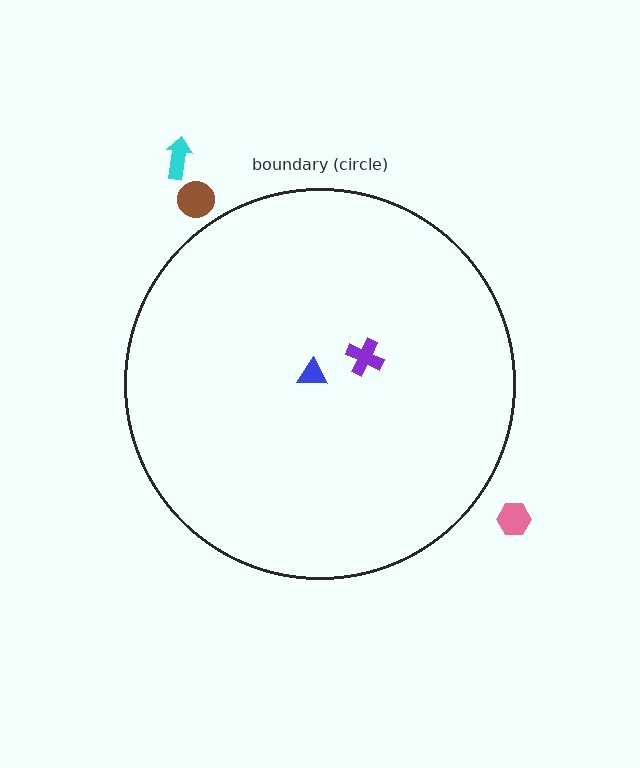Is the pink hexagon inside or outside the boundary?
Outside.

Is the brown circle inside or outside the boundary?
Outside.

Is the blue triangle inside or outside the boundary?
Inside.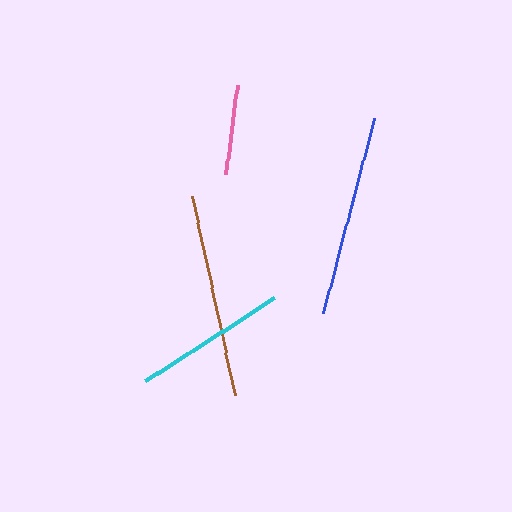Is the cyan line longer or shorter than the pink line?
The cyan line is longer than the pink line.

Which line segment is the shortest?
The pink line is the shortest at approximately 89 pixels.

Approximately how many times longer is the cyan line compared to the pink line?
The cyan line is approximately 1.7 times the length of the pink line.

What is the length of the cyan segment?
The cyan segment is approximately 154 pixels long.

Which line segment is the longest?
The brown line is the longest at approximately 203 pixels.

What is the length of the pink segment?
The pink segment is approximately 89 pixels long.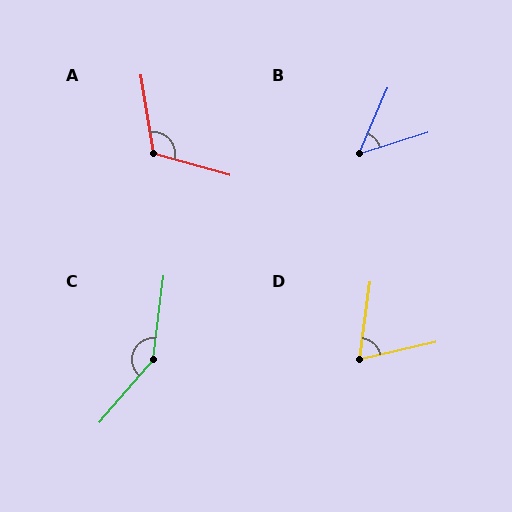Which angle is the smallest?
B, at approximately 49 degrees.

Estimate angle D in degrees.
Approximately 69 degrees.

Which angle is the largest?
C, at approximately 147 degrees.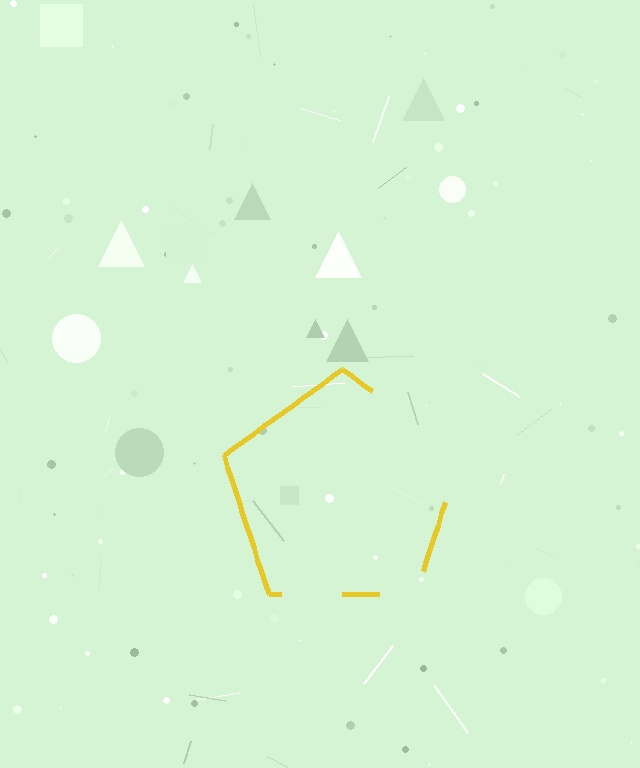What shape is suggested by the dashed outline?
The dashed outline suggests a pentagon.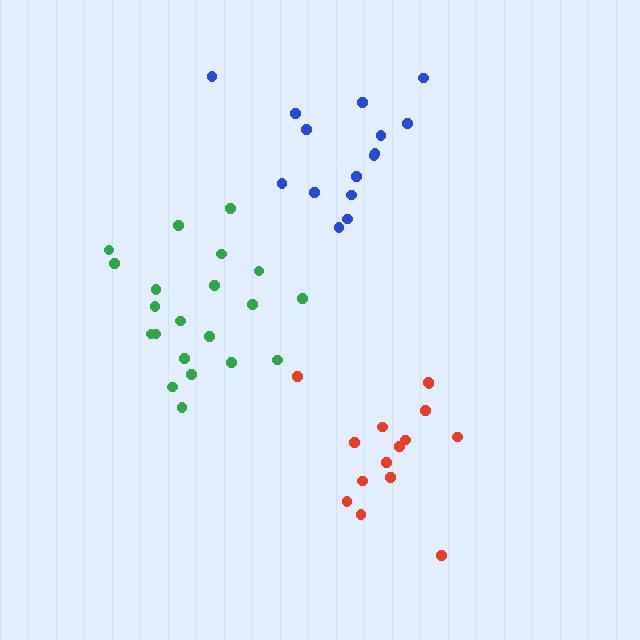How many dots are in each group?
Group 1: 21 dots, Group 2: 15 dots, Group 3: 15 dots (51 total).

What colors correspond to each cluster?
The clusters are colored: green, blue, red.